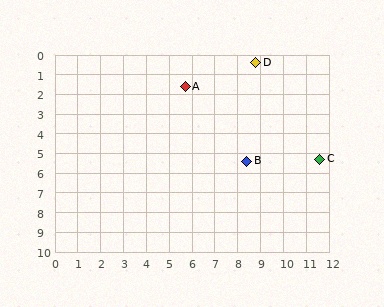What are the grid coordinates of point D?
Point D is at approximately (8.8, 0.4).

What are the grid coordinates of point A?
Point A is at approximately (5.7, 1.6).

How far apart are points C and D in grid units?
Points C and D are about 5.6 grid units apart.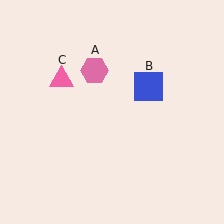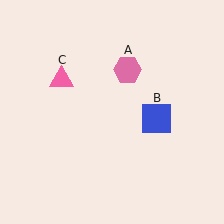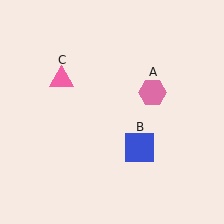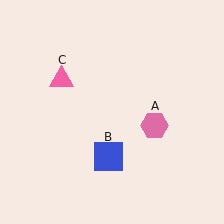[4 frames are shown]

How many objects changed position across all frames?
2 objects changed position: pink hexagon (object A), blue square (object B).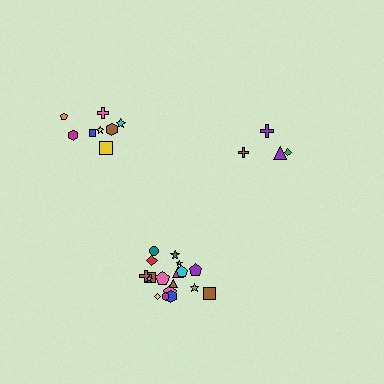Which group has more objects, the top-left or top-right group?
The top-left group.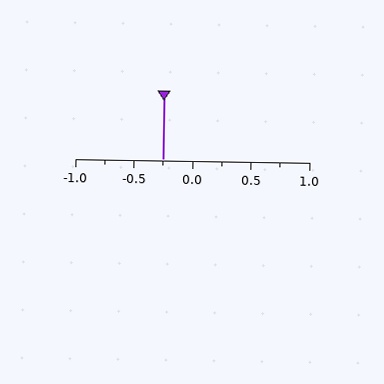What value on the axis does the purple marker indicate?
The marker indicates approximately -0.25.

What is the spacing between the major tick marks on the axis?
The major ticks are spaced 0.5 apart.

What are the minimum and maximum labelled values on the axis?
The axis runs from -1.0 to 1.0.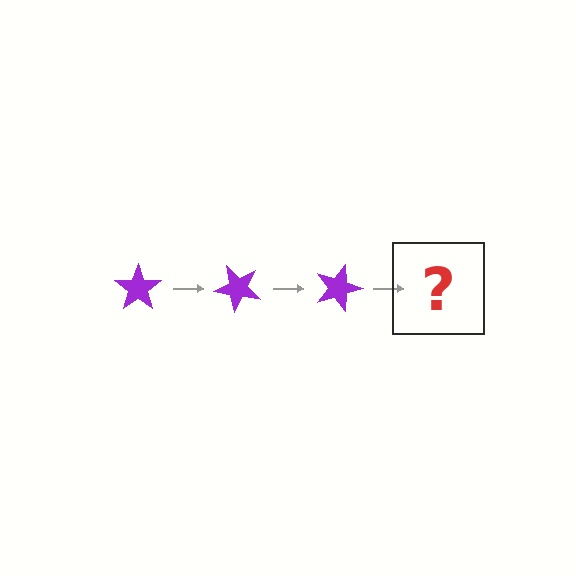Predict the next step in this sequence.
The next step is a purple star rotated 135 degrees.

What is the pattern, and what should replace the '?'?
The pattern is that the star rotates 45 degrees each step. The '?' should be a purple star rotated 135 degrees.